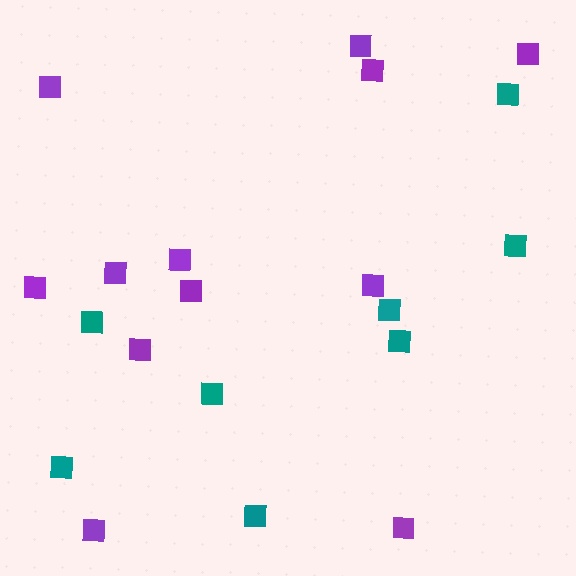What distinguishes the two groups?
There are 2 groups: one group of purple squares (12) and one group of teal squares (8).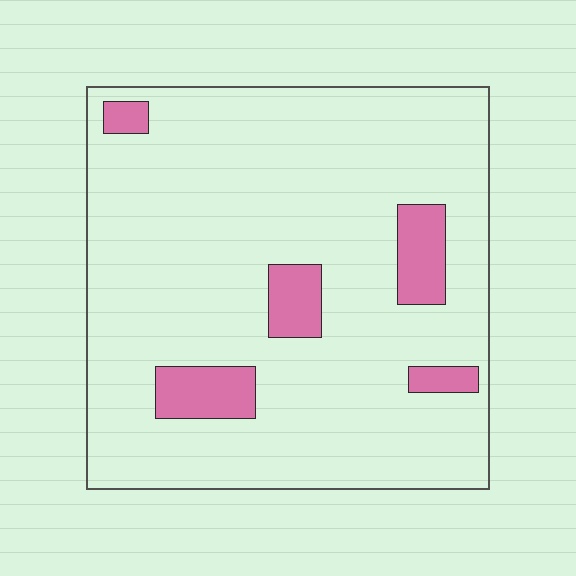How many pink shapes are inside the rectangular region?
5.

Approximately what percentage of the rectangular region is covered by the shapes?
Approximately 10%.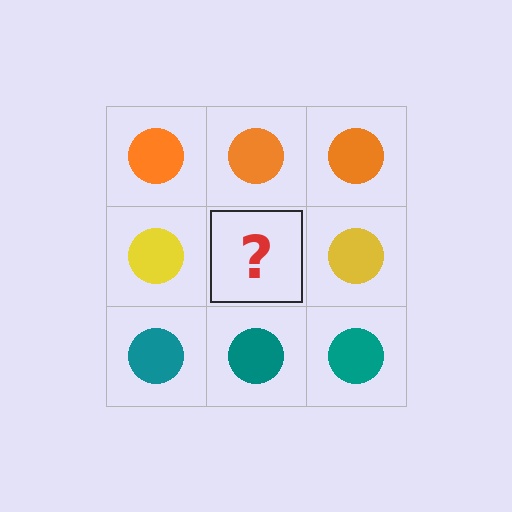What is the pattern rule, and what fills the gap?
The rule is that each row has a consistent color. The gap should be filled with a yellow circle.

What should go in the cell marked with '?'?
The missing cell should contain a yellow circle.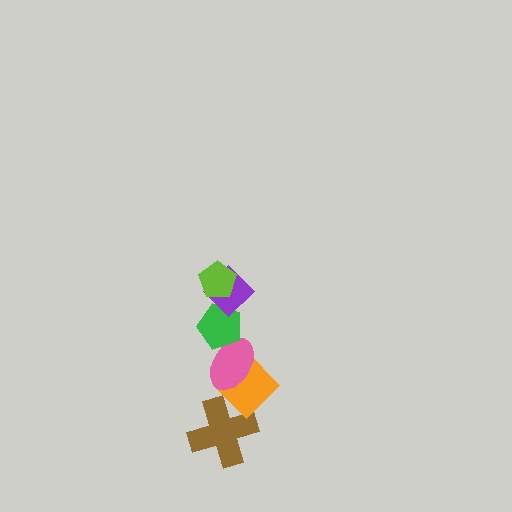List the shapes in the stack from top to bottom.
From top to bottom: the lime pentagon, the purple diamond, the green pentagon, the pink ellipse, the orange diamond, the brown cross.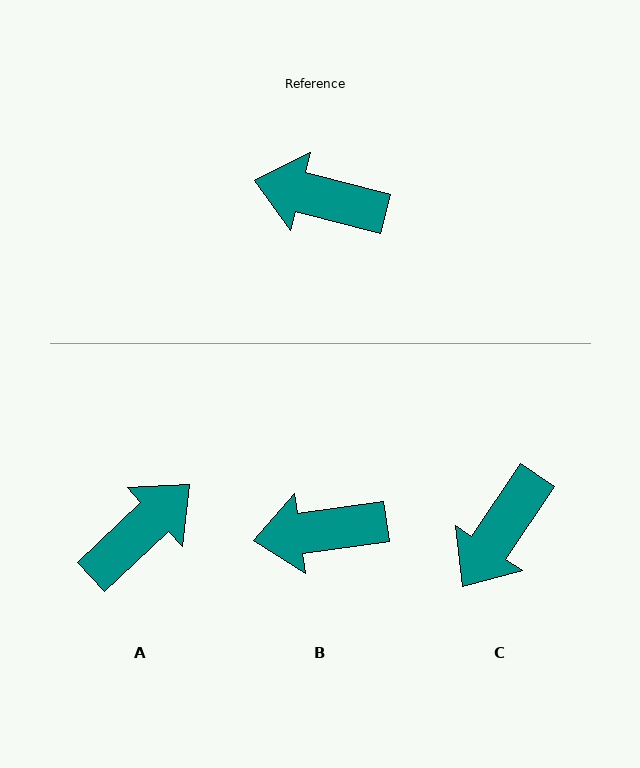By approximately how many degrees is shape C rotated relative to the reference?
Approximately 71 degrees counter-clockwise.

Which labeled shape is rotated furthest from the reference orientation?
A, about 122 degrees away.